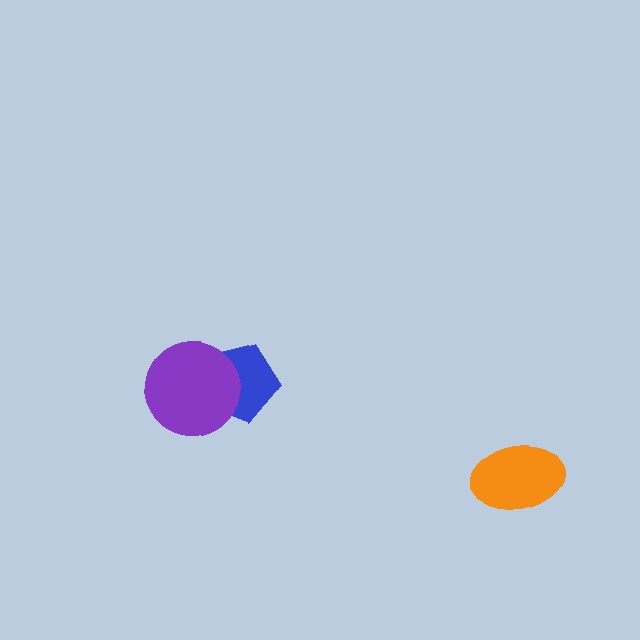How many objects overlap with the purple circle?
1 object overlaps with the purple circle.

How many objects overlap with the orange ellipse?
0 objects overlap with the orange ellipse.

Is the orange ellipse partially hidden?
No, no other shape covers it.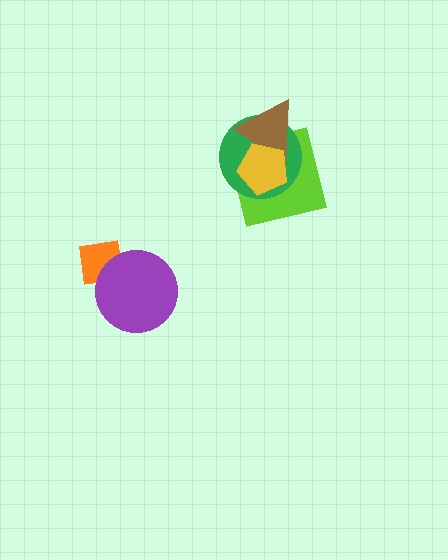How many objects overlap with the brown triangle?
3 objects overlap with the brown triangle.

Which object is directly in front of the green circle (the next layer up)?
The brown triangle is directly in front of the green circle.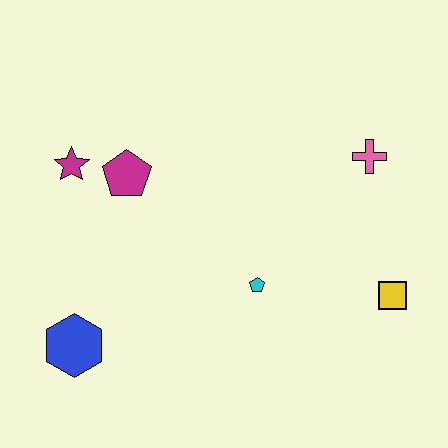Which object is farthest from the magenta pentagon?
The yellow square is farthest from the magenta pentagon.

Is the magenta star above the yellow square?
Yes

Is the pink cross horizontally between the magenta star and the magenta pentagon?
No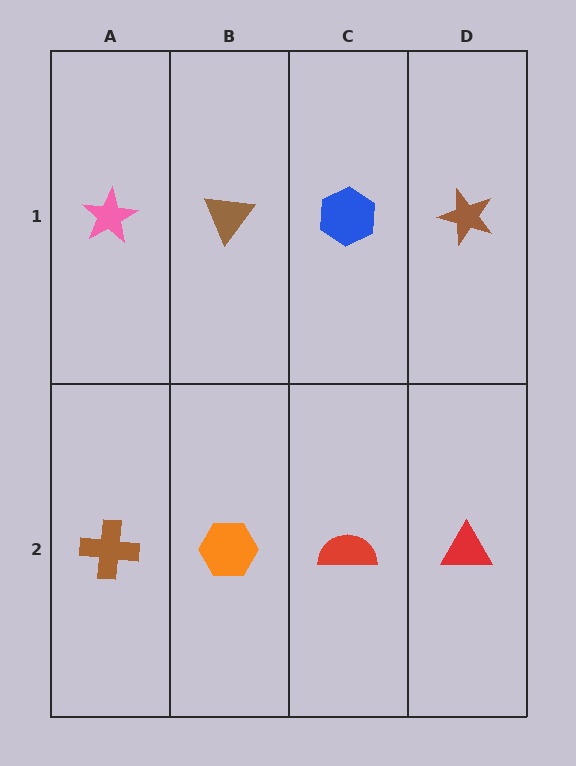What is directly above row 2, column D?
A brown star.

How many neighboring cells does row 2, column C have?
3.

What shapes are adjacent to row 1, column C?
A red semicircle (row 2, column C), a brown triangle (row 1, column B), a brown star (row 1, column D).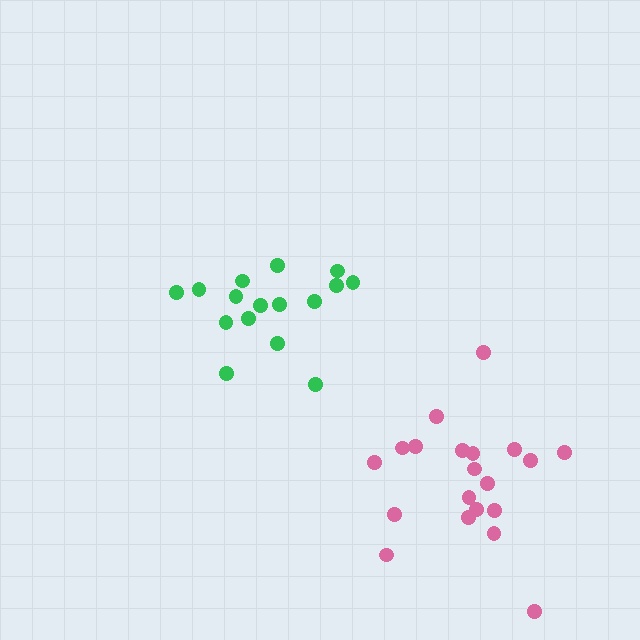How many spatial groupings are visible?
There are 2 spatial groupings.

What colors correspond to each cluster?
The clusters are colored: pink, green.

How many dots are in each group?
Group 1: 20 dots, Group 2: 16 dots (36 total).